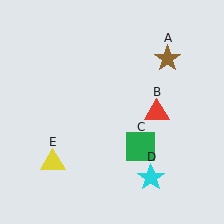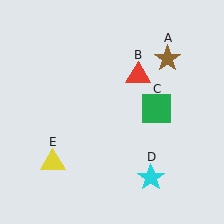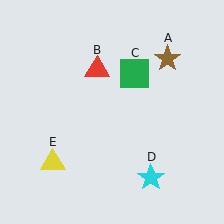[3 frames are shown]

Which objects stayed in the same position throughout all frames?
Brown star (object A) and cyan star (object D) and yellow triangle (object E) remained stationary.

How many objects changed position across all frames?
2 objects changed position: red triangle (object B), green square (object C).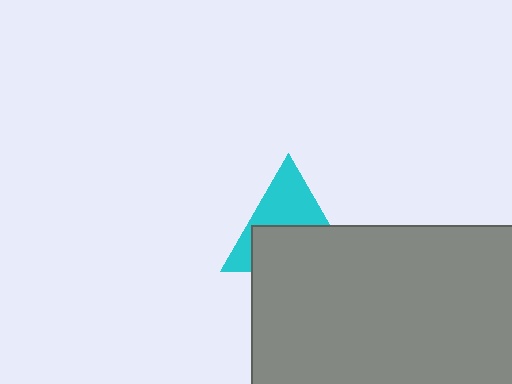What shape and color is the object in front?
The object in front is a gray rectangle.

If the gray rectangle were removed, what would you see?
You would see the complete cyan triangle.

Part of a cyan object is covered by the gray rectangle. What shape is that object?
It is a triangle.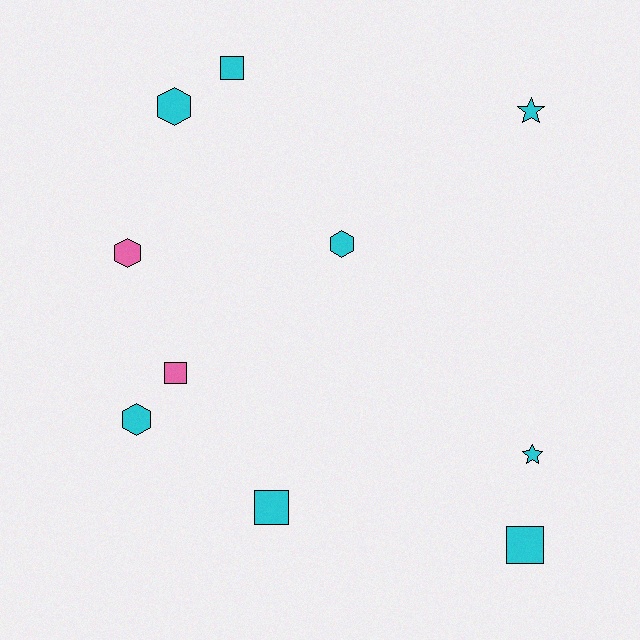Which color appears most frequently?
Cyan, with 8 objects.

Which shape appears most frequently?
Square, with 4 objects.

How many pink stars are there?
There are no pink stars.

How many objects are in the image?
There are 10 objects.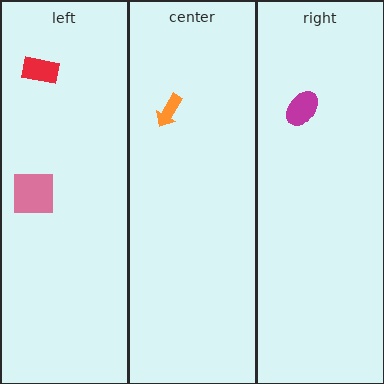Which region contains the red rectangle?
The left region.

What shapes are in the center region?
The orange arrow.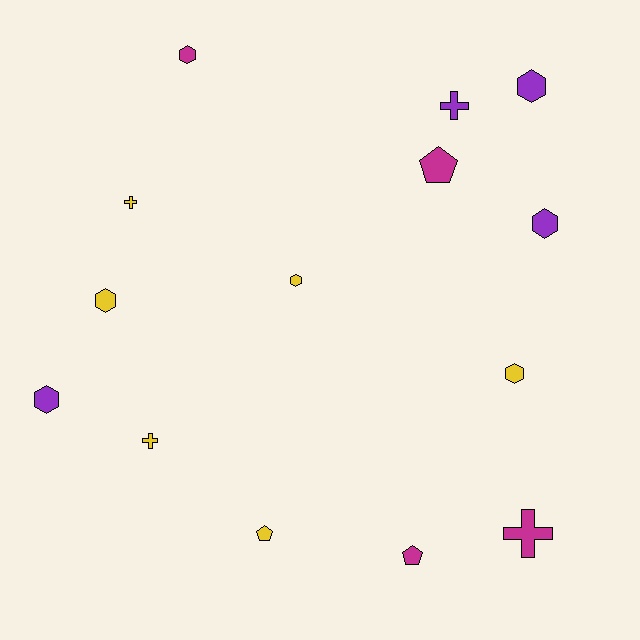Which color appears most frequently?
Yellow, with 6 objects.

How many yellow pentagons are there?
There is 1 yellow pentagon.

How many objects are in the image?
There are 14 objects.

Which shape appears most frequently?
Hexagon, with 7 objects.